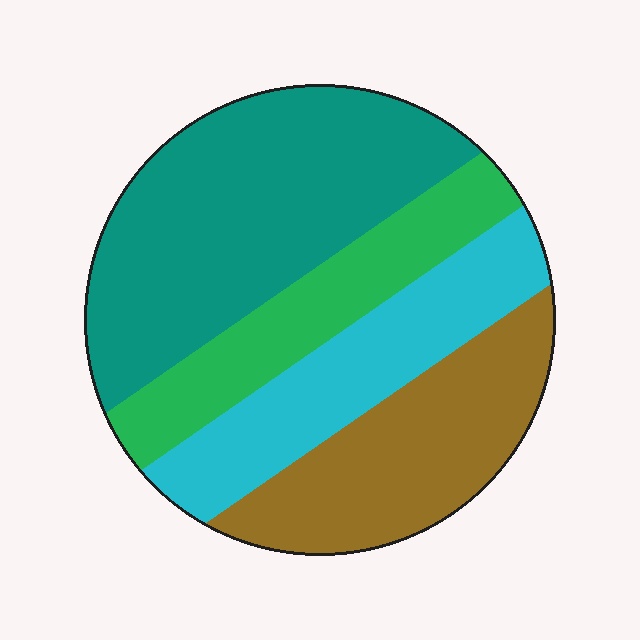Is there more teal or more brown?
Teal.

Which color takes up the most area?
Teal, at roughly 40%.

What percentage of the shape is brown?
Brown covers 23% of the shape.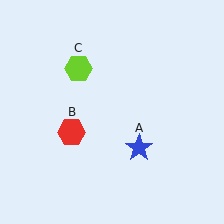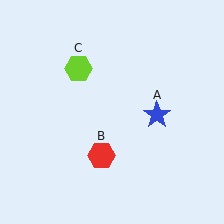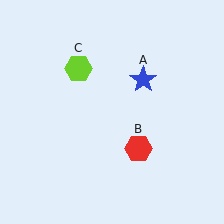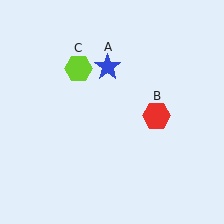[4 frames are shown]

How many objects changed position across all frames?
2 objects changed position: blue star (object A), red hexagon (object B).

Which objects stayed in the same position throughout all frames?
Lime hexagon (object C) remained stationary.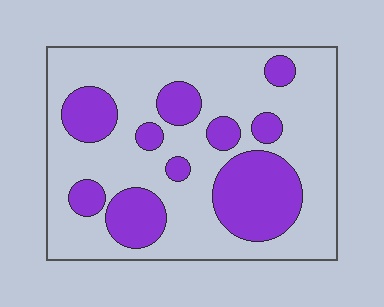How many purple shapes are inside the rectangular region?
10.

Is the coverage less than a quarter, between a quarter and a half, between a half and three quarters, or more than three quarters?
Between a quarter and a half.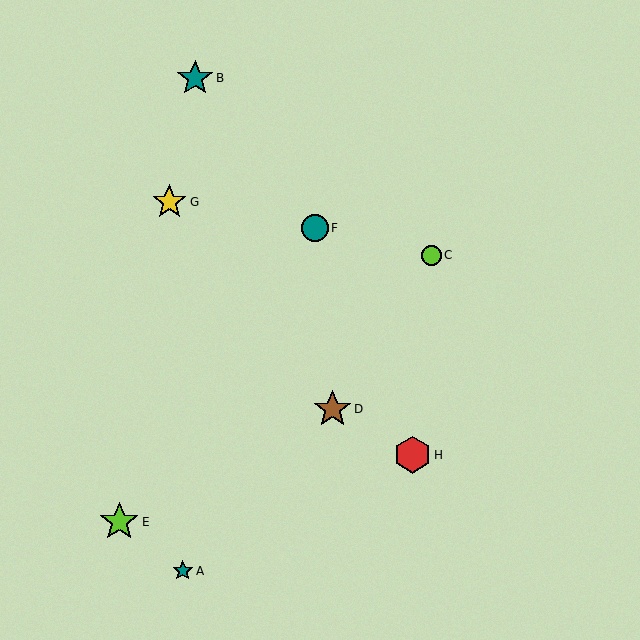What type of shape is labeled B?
Shape B is a teal star.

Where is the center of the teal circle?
The center of the teal circle is at (315, 228).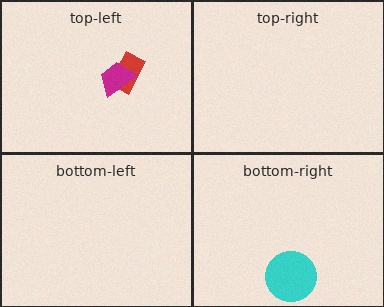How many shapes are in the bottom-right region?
1.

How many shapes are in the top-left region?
2.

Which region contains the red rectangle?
The top-left region.